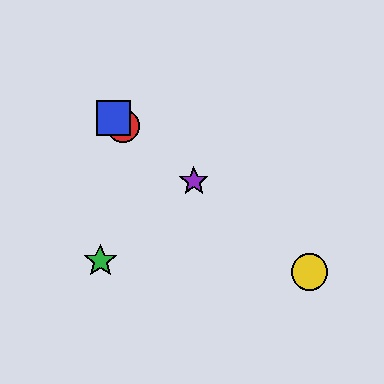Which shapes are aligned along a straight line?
The red circle, the blue square, the yellow circle, the purple star are aligned along a straight line.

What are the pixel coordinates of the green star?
The green star is at (100, 261).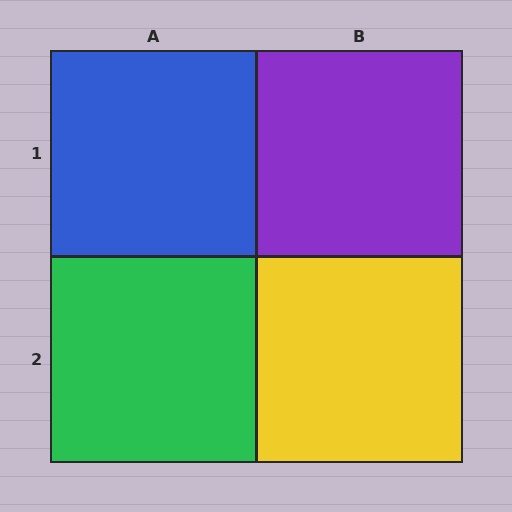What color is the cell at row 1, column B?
Purple.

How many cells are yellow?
1 cell is yellow.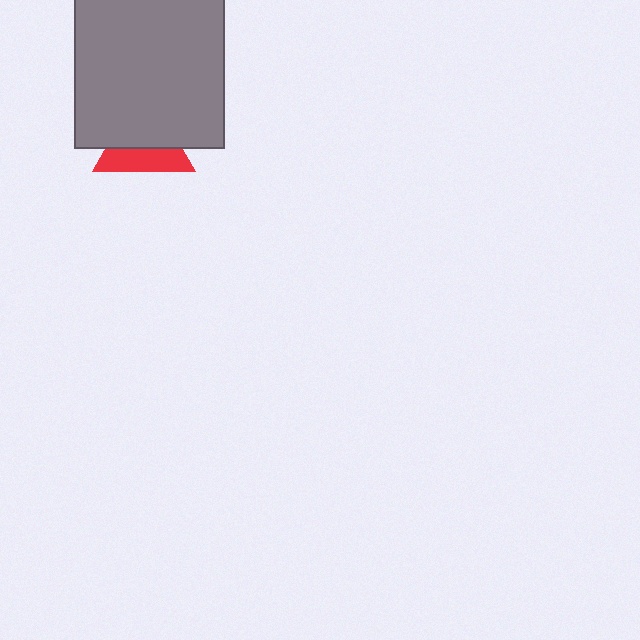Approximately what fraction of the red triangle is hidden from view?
Roughly 57% of the red triangle is hidden behind the gray square.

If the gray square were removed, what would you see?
You would see the complete red triangle.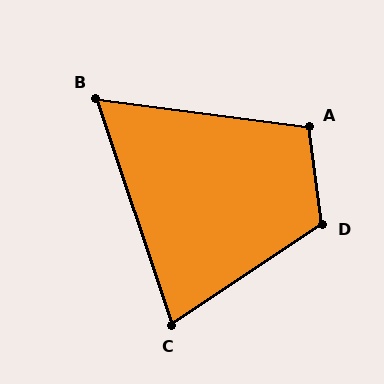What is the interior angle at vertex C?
Approximately 75 degrees (acute).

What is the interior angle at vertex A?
Approximately 105 degrees (obtuse).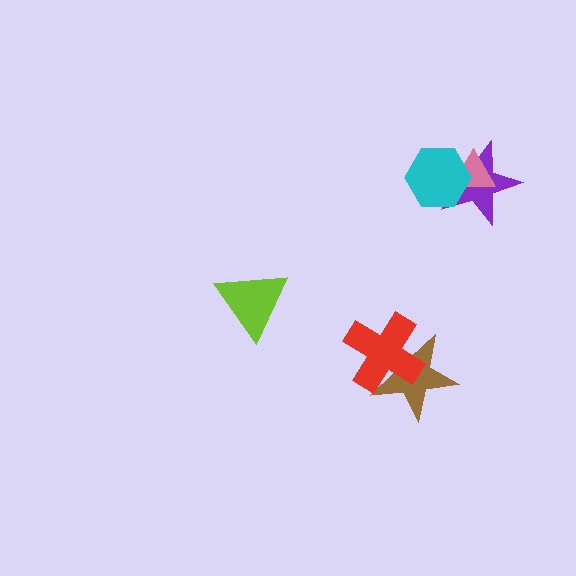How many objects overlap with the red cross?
1 object overlaps with the red cross.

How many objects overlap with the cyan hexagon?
2 objects overlap with the cyan hexagon.